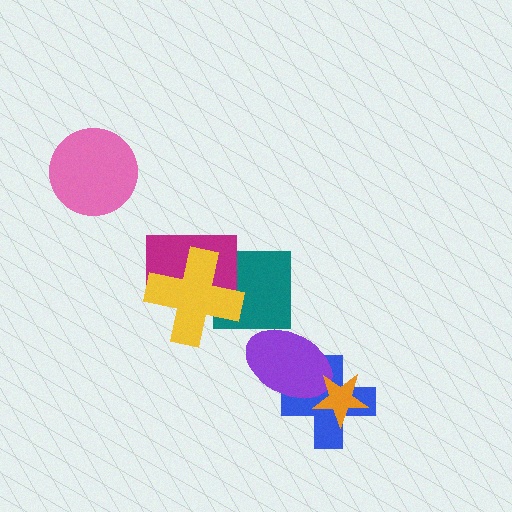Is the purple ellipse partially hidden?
Yes, it is partially covered by another shape.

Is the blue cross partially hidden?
Yes, it is partially covered by another shape.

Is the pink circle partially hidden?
No, no other shape covers it.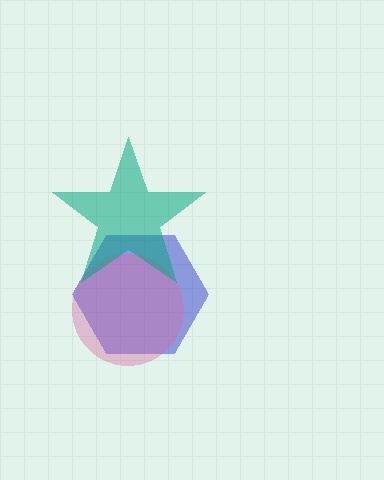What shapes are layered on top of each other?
The layered shapes are: a blue hexagon, a pink circle, a teal star.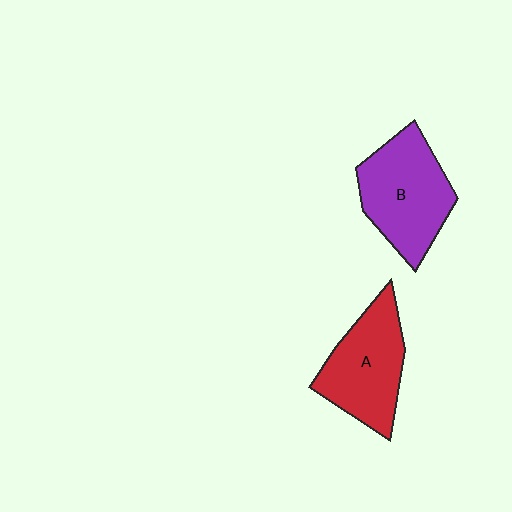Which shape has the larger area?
Shape B (purple).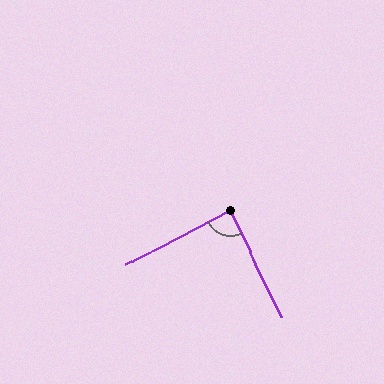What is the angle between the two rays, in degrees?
Approximately 89 degrees.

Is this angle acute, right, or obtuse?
It is approximately a right angle.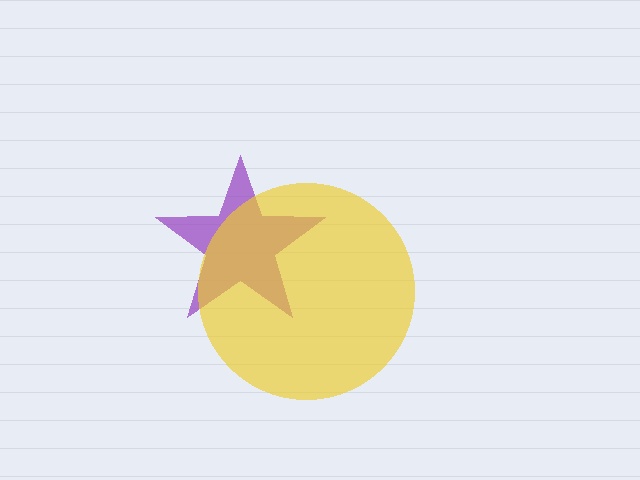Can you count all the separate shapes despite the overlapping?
Yes, there are 2 separate shapes.